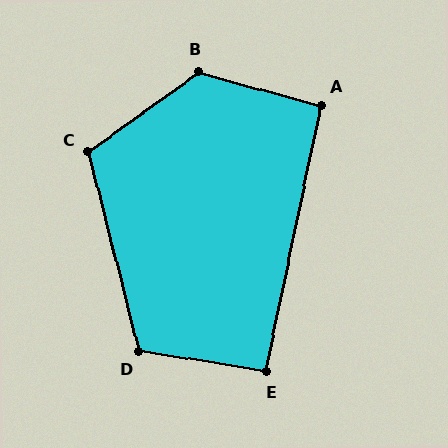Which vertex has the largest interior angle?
B, at approximately 129 degrees.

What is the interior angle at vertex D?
Approximately 113 degrees (obtuse).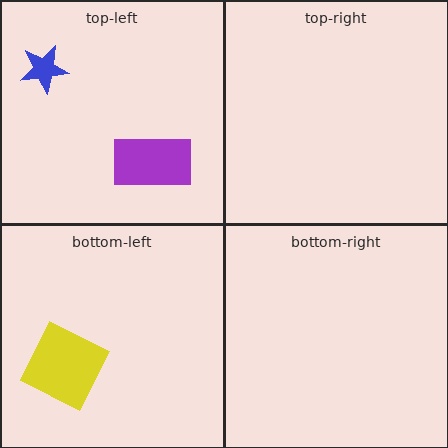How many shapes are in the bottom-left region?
1.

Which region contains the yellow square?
The bottom-left region.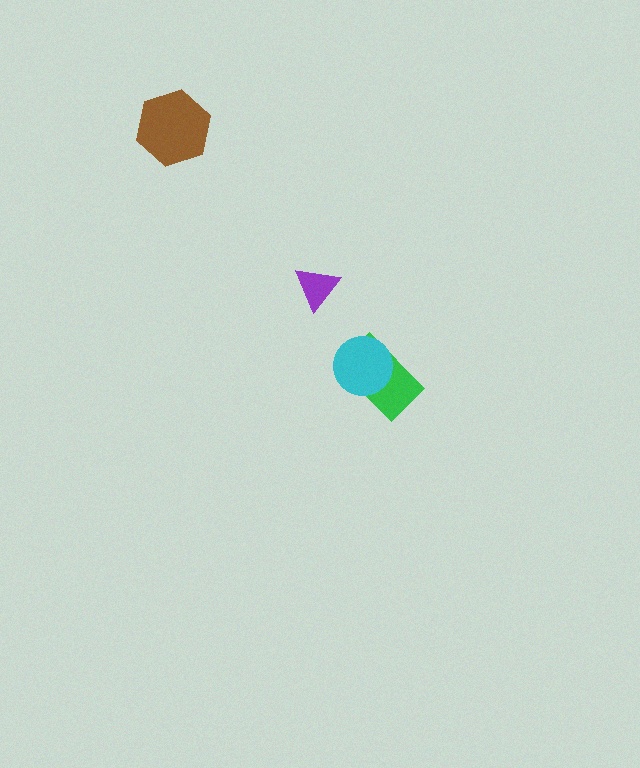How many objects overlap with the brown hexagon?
0 objects overlap with the brown hexagon.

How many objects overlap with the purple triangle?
0 objects overlap with the purple triangle.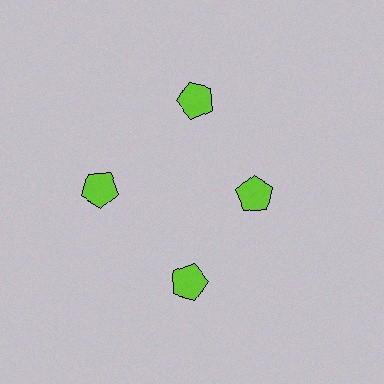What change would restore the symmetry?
The symmetry would be restored by moving it outward, back onto the ring so that all 4 pentagons sit at equal angles and equal distance from the center.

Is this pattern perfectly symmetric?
No. The 4 lime pentagons are arranged in a ring, but one element near the 3 o'clock position is pulled inward toward the center, breaking the 4-fold rotational symmetry.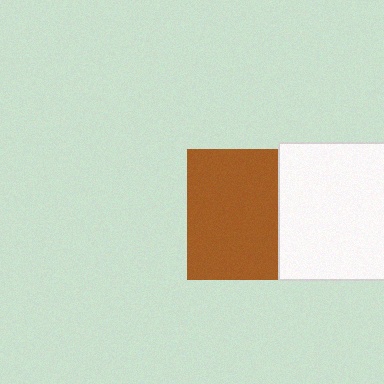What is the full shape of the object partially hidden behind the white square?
The partially hidden object is a brown square.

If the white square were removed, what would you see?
You would see the complete brown square.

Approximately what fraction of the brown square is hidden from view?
Roughly 31% of the brown square is hidden behind the white square.